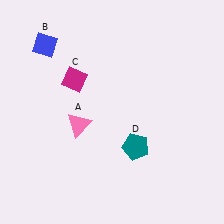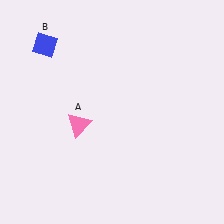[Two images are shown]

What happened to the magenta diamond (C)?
The magenta diamond (C) was removed in Image 2. It was in the top-left area of Image 1.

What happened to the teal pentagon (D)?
The teal pentagon (D) was removed in Image 2. It was in the bottom-right area of Image 1.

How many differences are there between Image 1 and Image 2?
There are 2 differences between the two images.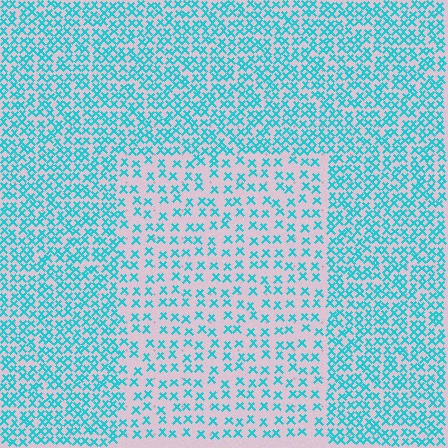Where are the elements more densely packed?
The elements are more densely packed outside the rectangle boundary.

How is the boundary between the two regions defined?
The boundary is defined by a change in element density (approximately 2.0x ratio). All elements are the same color, size, and shape.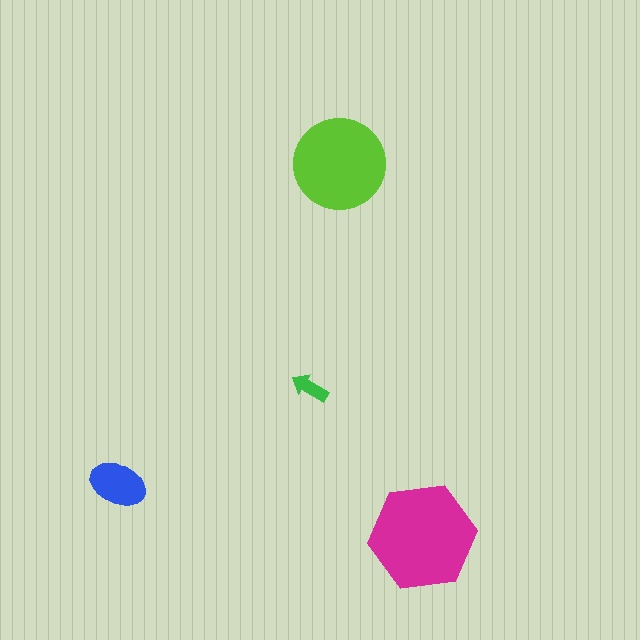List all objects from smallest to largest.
The green arrow, the blue ellipse, the lime circle, the magenta hexagon.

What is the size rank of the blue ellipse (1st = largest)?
3rd.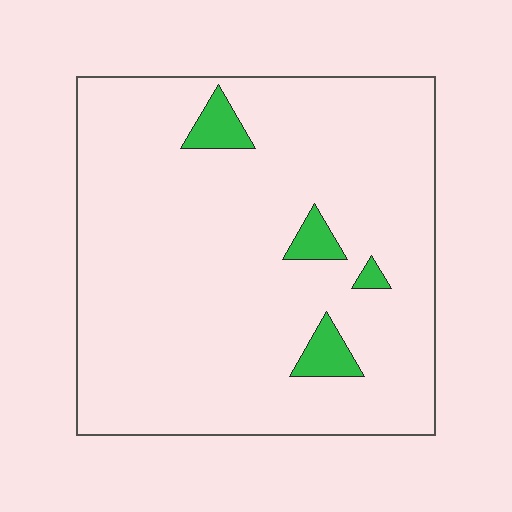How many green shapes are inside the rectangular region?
4.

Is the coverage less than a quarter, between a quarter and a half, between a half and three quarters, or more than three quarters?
Less than a quarter.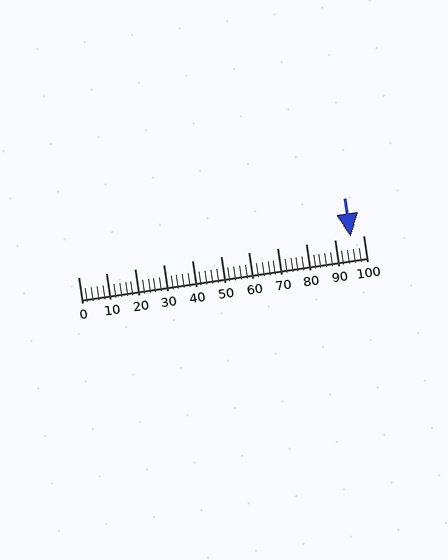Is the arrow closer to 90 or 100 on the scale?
The arrow is closer to 100.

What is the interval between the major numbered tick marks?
The major tick marks are spaced 10 units apart.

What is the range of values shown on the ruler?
The ruler shows values from 0 to 100.